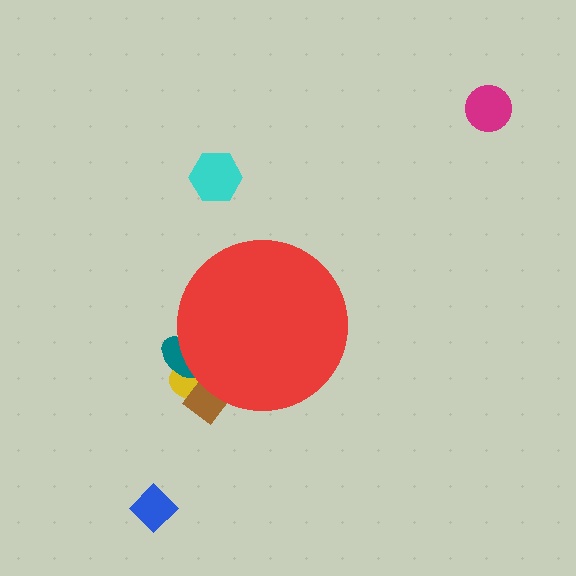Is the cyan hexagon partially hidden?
No, the cyan hexagon is fully visible.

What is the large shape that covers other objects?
A red circle.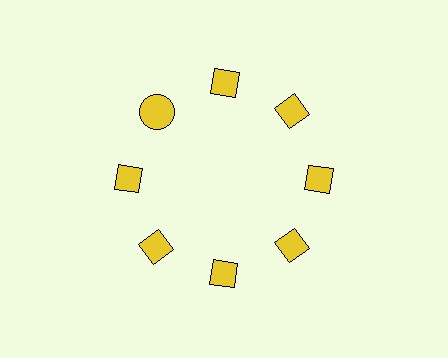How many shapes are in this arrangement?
There are 8 shapes arranged in a ring pattern.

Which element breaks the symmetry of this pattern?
The yellow circle at roughly the 10 o'clock position breaks the symmetry. All other shapes are yellow diamonds.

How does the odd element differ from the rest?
It has a different shape: circle instead of diamond.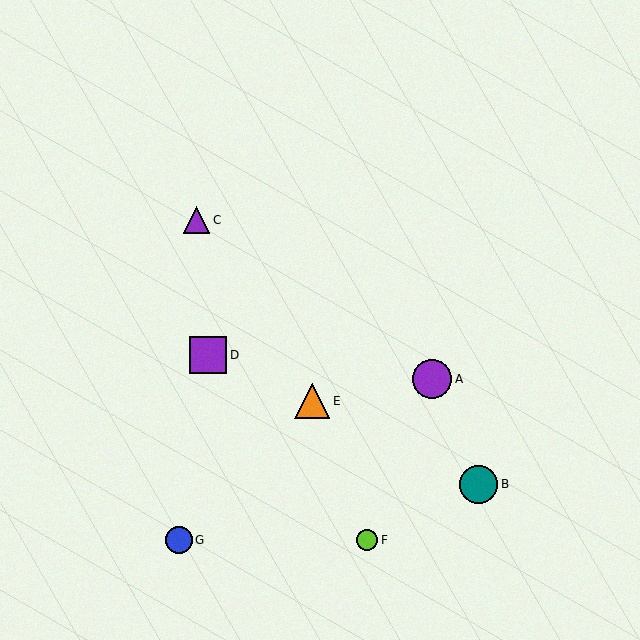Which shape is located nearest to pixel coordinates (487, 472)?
The teal circle (labeled B) at (479, 484) is nearest to that location.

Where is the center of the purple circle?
The center of the purple circle is at (432, 379).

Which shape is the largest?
The purple circle (labeled A) is the largest.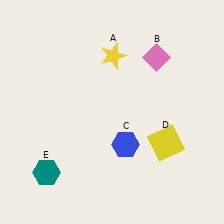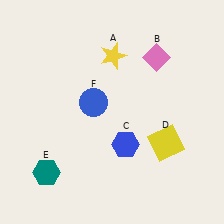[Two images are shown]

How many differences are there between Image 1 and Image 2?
There is 1 difference between the two images.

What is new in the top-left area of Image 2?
A blue circle (F) was added in the top-left area of Image 2.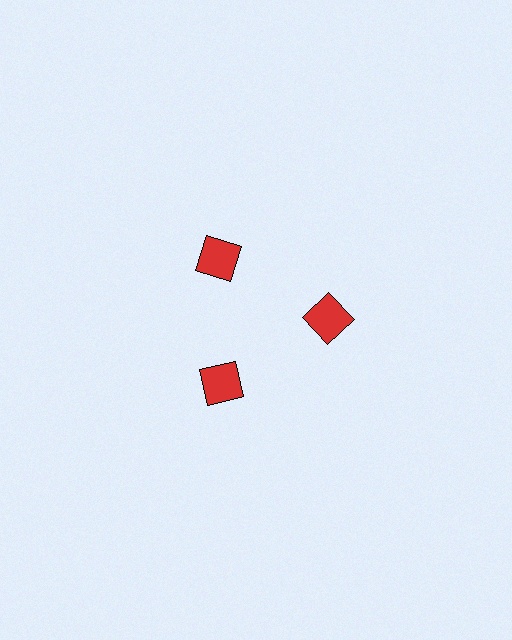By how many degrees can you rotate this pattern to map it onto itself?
The pattern maps onto itself every 120 degrees of rotation.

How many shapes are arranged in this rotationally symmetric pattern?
There are 3 shapes, arranged in 3 groups of 1.